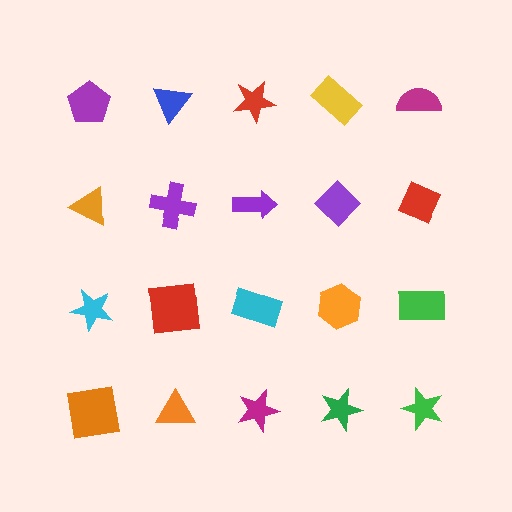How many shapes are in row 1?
5 shapes.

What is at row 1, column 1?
A purple pentagon.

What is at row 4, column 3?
A magenta star.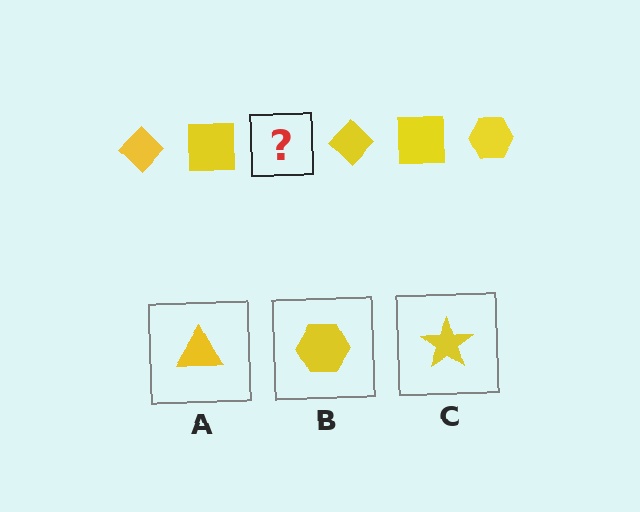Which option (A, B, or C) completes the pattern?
B.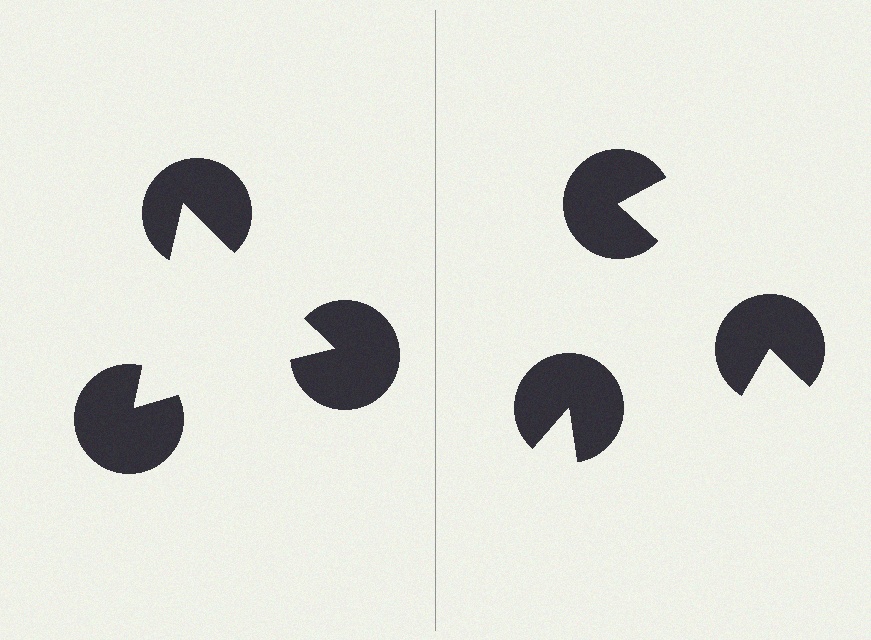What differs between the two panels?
The pac-man discs are positioned identically on both sides; only the wedge orientations differ. On the left they align to a triangle; on the right they are misaligned.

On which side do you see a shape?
An illusory triangle appears on the left side. On the right side the wedge cuts are rotated, so no coherent shape forms.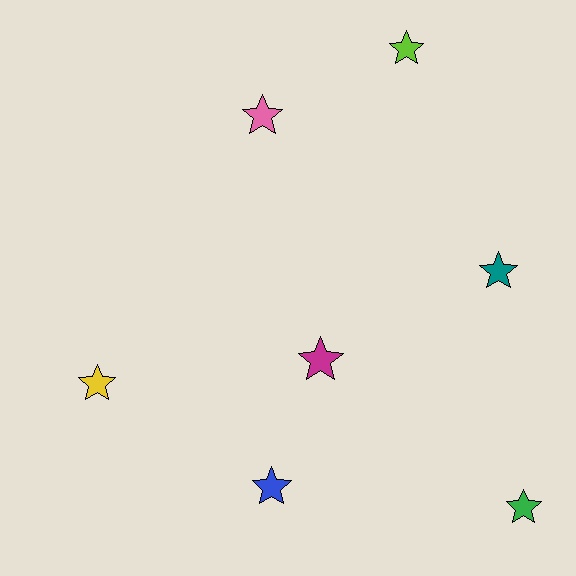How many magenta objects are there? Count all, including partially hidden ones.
There is 1 magenta object.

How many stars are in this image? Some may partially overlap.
There are 7 stars.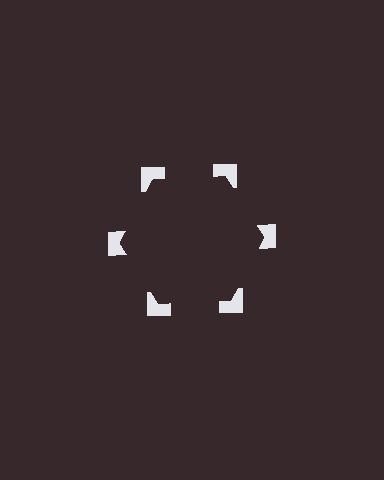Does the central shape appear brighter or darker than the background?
It typically appears slightly darker than the background, even though no actual brightness change is drawn.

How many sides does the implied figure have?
6 sides.